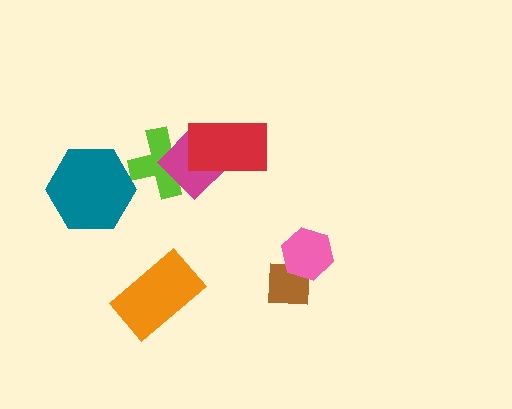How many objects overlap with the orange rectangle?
0 objects overlap with the orange rectangle.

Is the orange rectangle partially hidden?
No, no other shape covers it.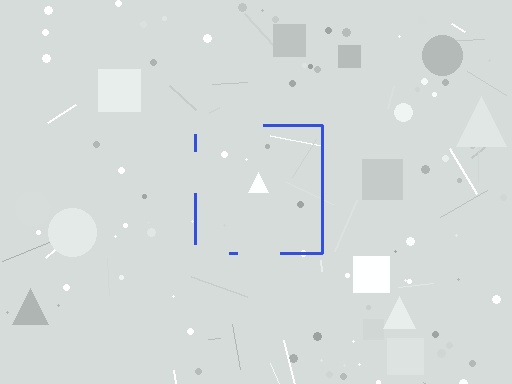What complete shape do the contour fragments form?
The contour fragments form a square.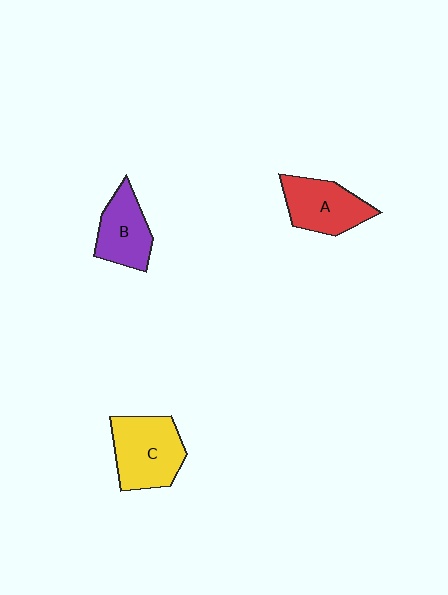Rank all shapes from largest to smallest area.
From largest to smallest: C (yellow), A (red), B (purple).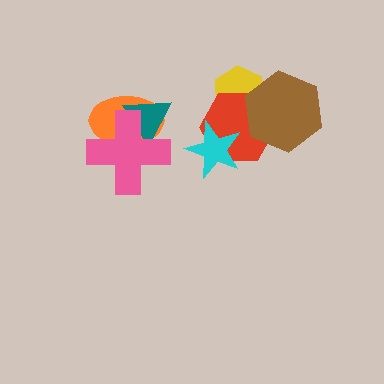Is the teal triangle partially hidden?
Yes, it is partially covered by another shape.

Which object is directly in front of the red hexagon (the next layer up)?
The cyan star is directly in front of the red hexagon.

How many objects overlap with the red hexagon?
3 objects overlap with the red hexagon.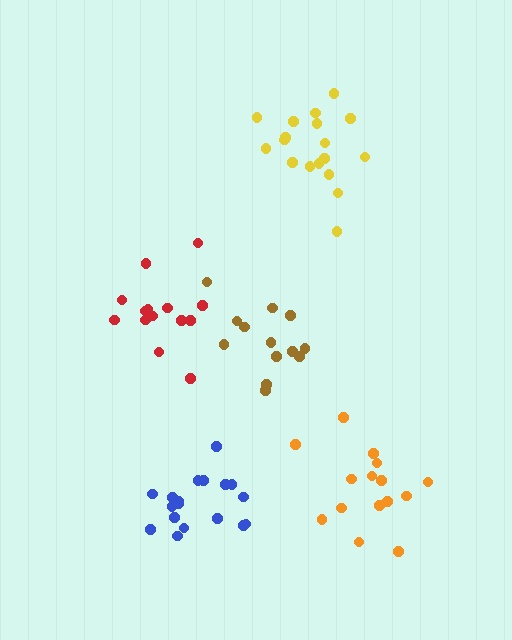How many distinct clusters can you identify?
There are 5 distinct clusters.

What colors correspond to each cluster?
The clusters are colored: blue, red, brown, orange, yellow.